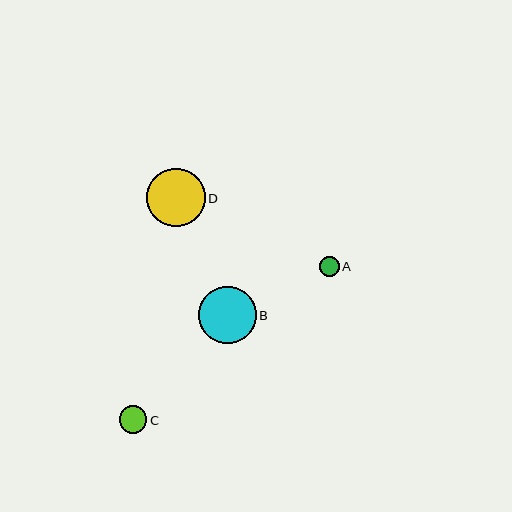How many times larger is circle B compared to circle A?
Circle B is approximately 2.9 times the size of circle A.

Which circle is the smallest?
Circle A is the smallest with a size of approximately 20 pixels.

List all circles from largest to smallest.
From largest to smallest: D, B, C, A.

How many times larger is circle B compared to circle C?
Circle B is approximately 2.1 times the size of circle C.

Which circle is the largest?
Circle D is the largest with a size of approximately 59 pixels.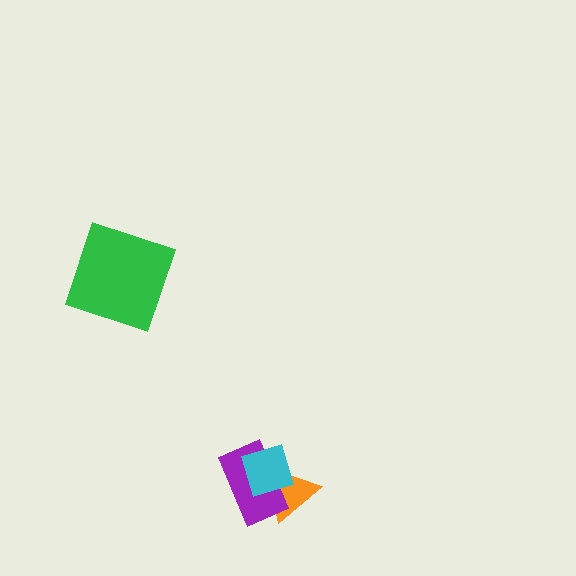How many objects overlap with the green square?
0 objects overlap with the green square.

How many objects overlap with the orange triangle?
2 objects overlap with the orange triangle.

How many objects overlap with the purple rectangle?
2 objects overlap with the purple rectangle.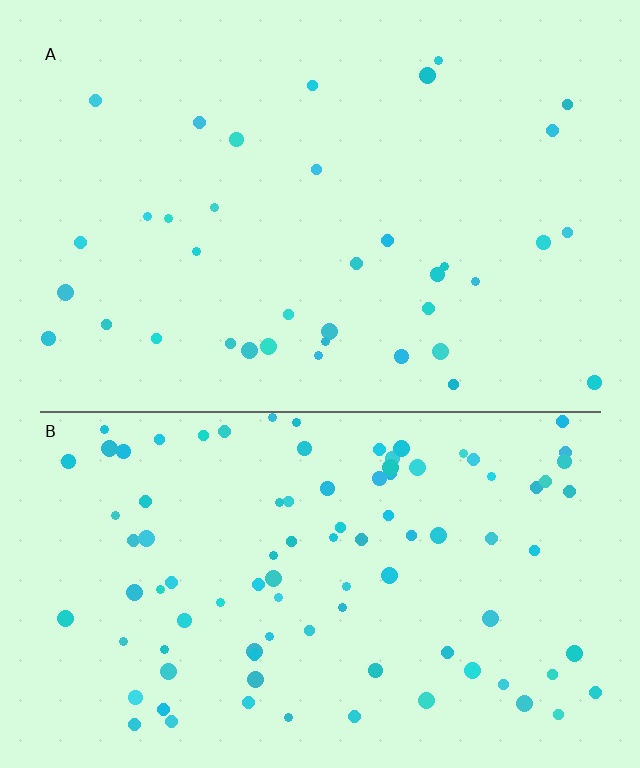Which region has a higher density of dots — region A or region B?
B (the bottom).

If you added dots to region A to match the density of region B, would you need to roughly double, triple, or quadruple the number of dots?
Approximately triple.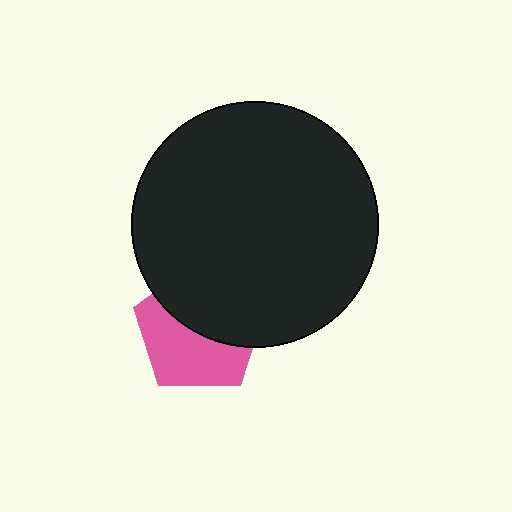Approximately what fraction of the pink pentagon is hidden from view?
Roughly 50% of the pink pentagon is hidden behind the black circle.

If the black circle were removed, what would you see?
You would see the complete pink pentagon.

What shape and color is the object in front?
The object in front is a black circle.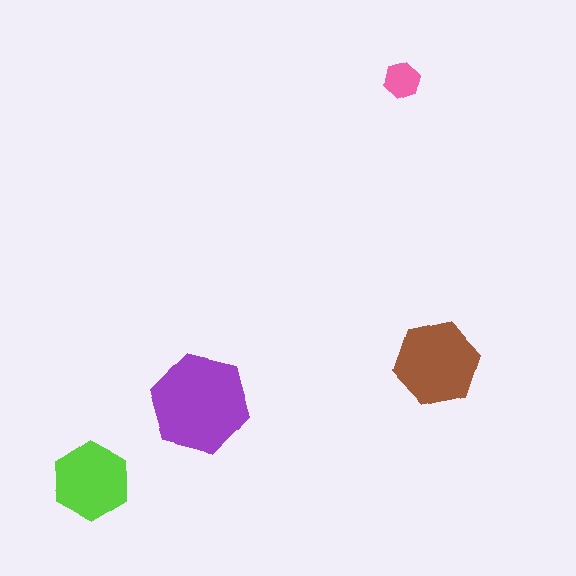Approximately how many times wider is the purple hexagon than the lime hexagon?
About 1.5 times wider.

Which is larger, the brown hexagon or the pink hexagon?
The brown one.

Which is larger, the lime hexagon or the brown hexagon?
The brown one.